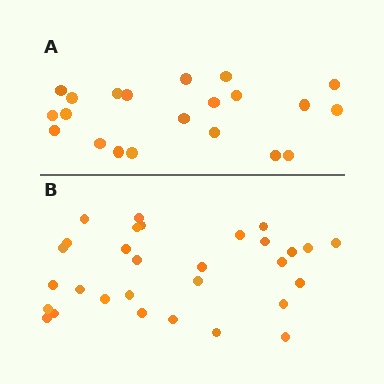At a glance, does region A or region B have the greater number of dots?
Region B (the bottom region) has more dots.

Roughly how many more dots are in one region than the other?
Region B has roughly 8 or so more dots than region A.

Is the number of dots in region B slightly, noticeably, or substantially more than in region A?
Region B has noticeably more, but not dramatically so. The ratio is roughly 1.4 to 1.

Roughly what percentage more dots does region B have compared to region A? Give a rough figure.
About 45% more.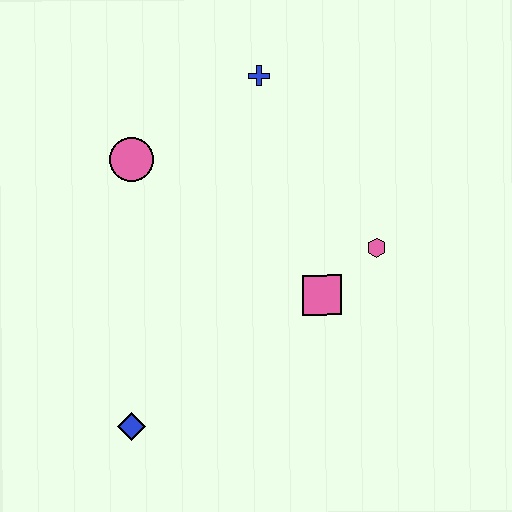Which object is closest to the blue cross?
The pink circle is closest to the blue cross.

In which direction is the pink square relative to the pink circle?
The pink square is to the right of the pink circle.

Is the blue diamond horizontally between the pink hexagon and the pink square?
No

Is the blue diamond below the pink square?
Yes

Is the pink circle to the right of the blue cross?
No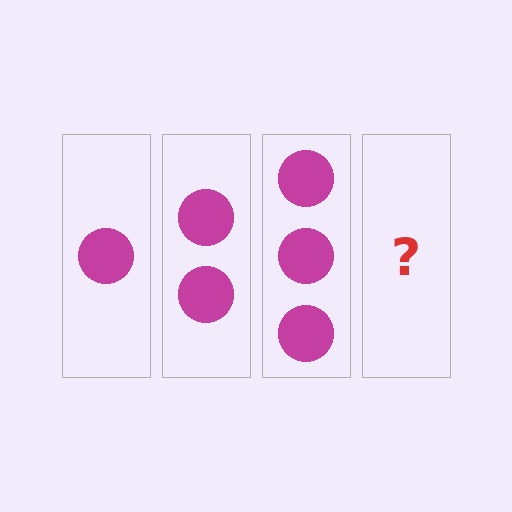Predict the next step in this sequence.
The next step is 4 circles.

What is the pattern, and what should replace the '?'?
The pattern is that each step adds one more circle. The '?' should be 4 circles.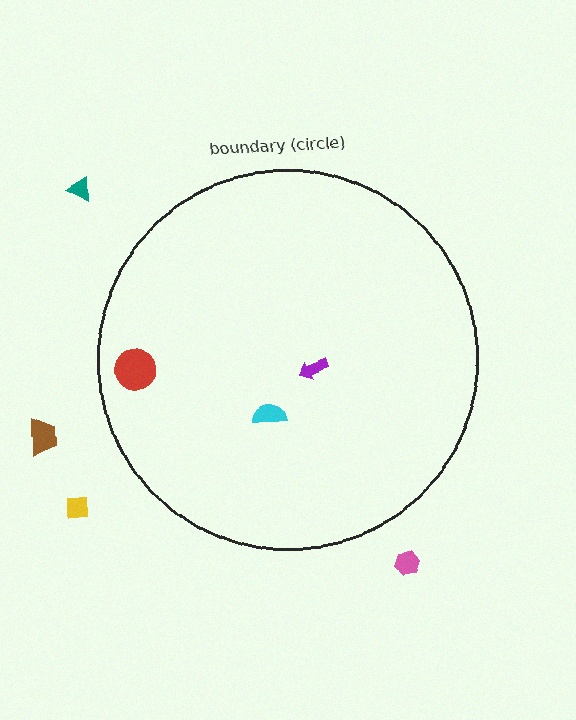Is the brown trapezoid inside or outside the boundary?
Outside.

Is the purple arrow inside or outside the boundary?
Inside.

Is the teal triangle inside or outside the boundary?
Outside.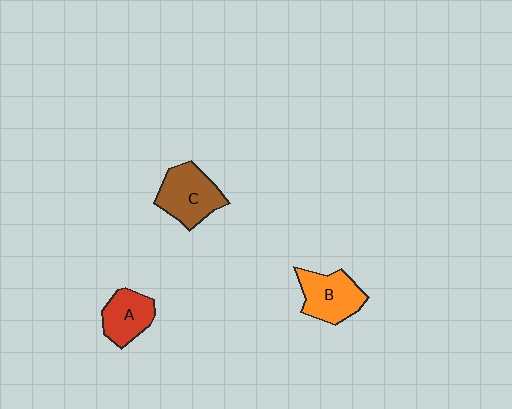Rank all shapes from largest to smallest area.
From largest to smallest: C (brown), B (orange), A (red).